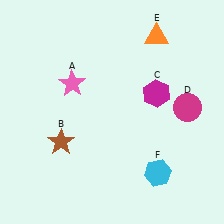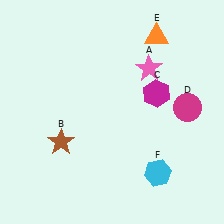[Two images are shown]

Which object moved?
The pink star (A) moved right.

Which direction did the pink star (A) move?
The pink star (A) moved right.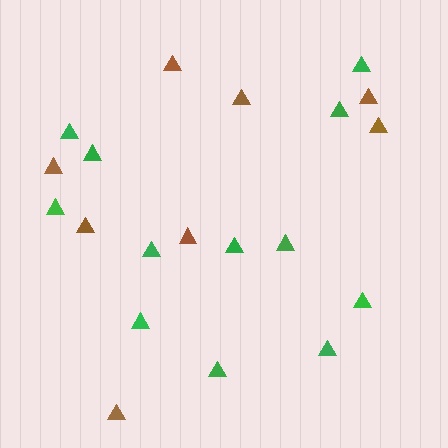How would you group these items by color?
There are 2 groups: one group of brown triangles (8) and one group of green triangles (12).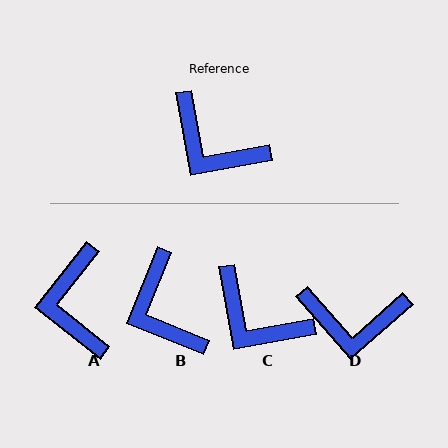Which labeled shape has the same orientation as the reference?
C.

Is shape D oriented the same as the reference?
No, it is off by about 31 degrees.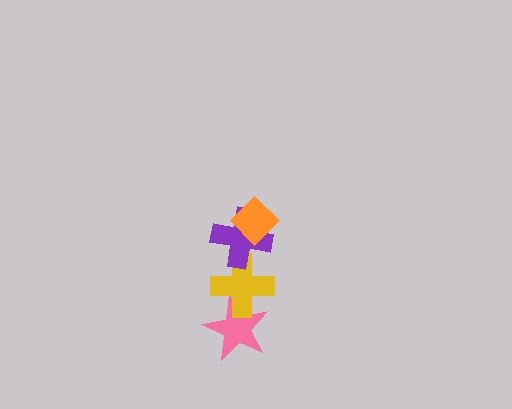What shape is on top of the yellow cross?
The purple cross is on top of the yellow cross.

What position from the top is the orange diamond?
The orange diamond is 1st from the top.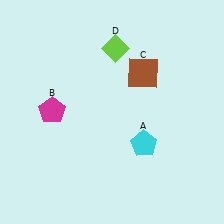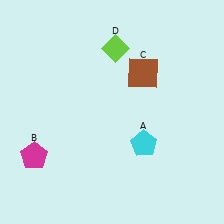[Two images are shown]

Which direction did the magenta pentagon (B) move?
The magenta pentagon (B) moved down.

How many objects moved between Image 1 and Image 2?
1 object moved between the two images.